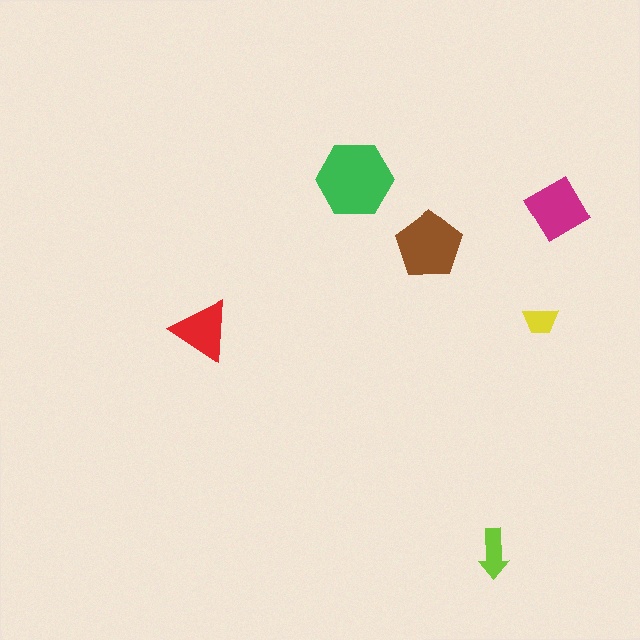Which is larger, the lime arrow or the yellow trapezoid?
The lime arrow.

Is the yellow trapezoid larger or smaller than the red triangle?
Smaller.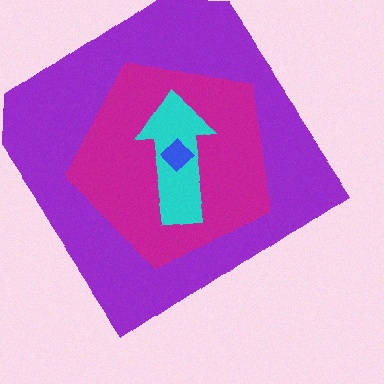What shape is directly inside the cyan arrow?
The blue diamond.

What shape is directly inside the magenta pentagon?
The cyan arrow.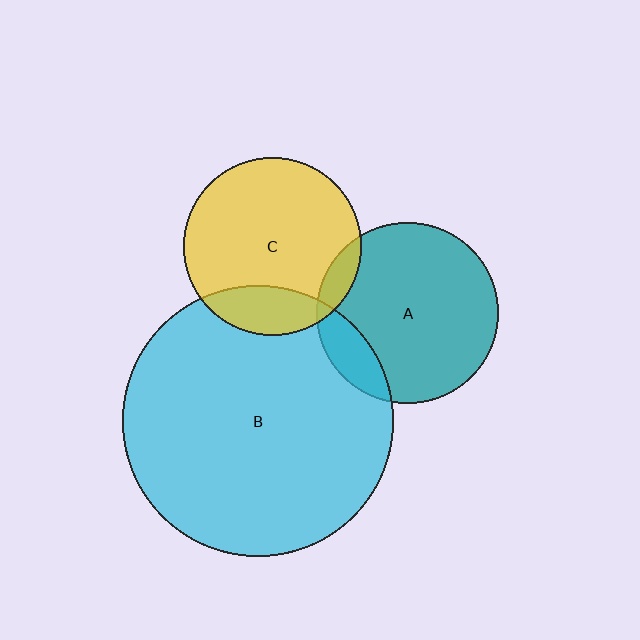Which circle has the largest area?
Circle B (cyan).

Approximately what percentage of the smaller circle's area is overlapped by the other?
Approximately 10%.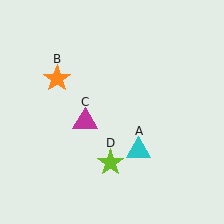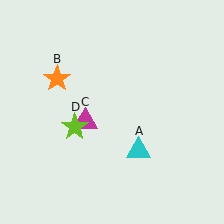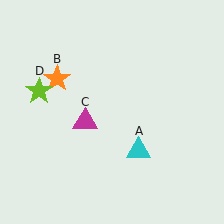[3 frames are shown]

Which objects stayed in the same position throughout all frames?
Cyan triangle (object A) and orange star (object B) and magenta triangle (object C) remained stationary.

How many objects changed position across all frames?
1 object changed position: lime star (object D).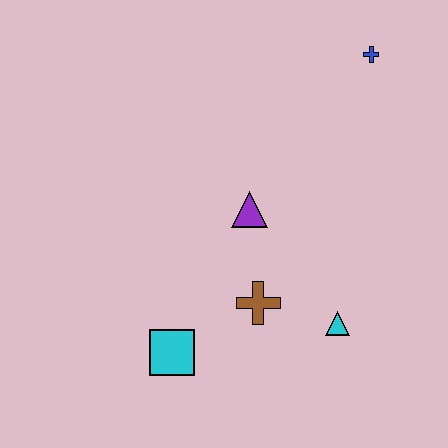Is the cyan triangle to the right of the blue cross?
No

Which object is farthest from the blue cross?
The cyan square is farthest from the blue cross.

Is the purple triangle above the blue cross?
No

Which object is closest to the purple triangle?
The brown cross is closest to the purple triangle.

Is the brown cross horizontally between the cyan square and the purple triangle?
No